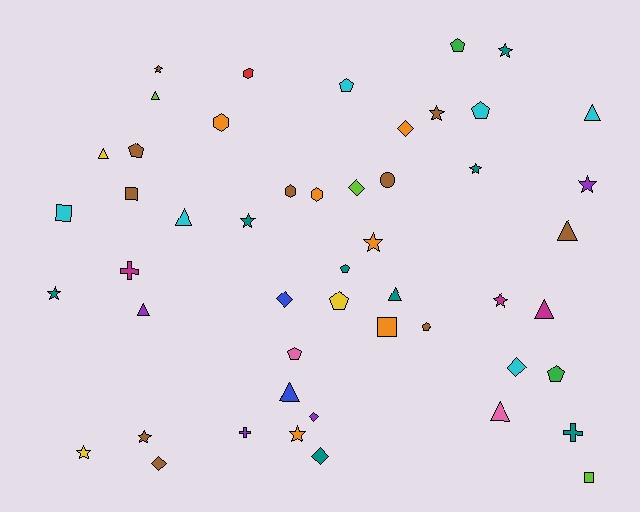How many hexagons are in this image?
There are 4 hexagons.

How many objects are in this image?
There are 50 objects.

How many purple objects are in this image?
There are 4 purple objects.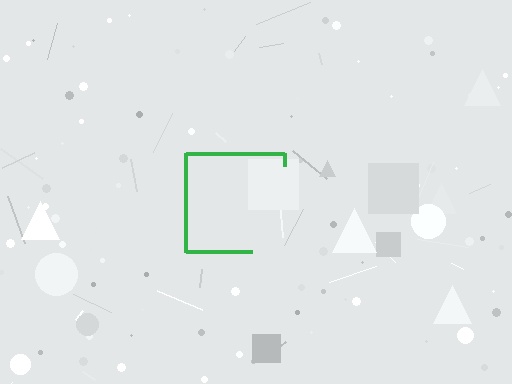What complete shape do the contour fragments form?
The contour fragments form a square.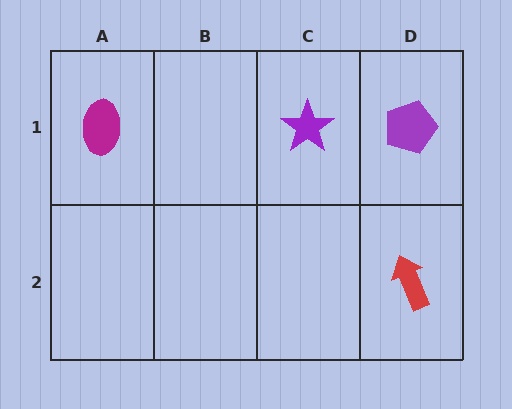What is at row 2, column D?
A red arrow.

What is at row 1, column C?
A purple star.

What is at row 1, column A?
A magenta ellipse.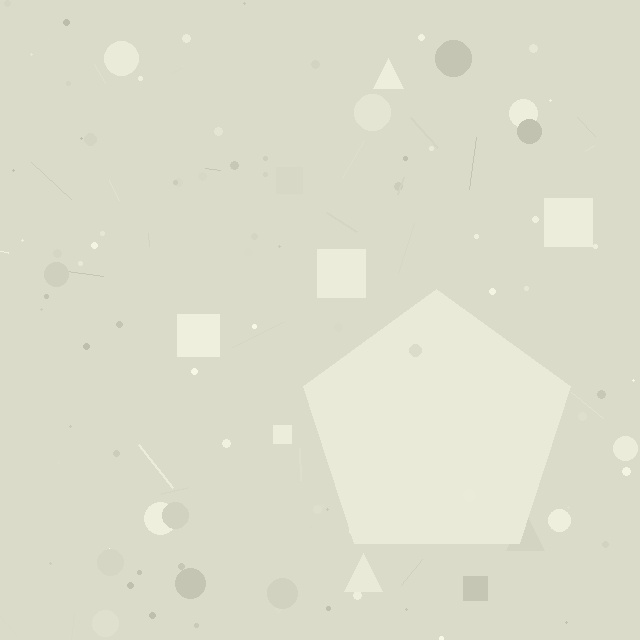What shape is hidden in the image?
A pentagon is hidden in the image.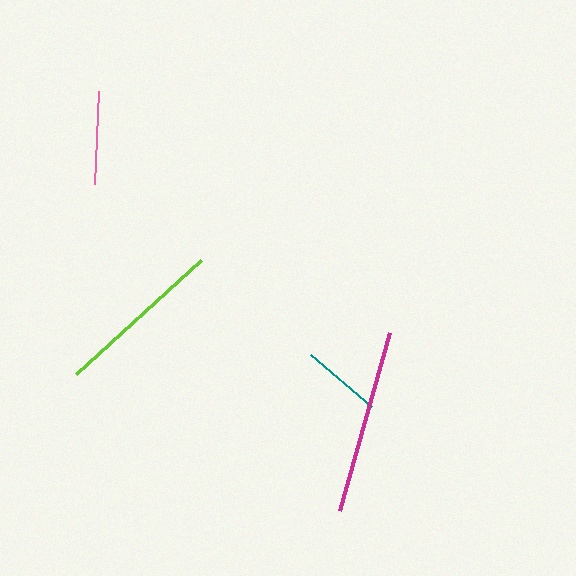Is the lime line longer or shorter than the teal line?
The lime line is longer than the teal line.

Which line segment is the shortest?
The teal line is the shortest at approximately 81 pixels.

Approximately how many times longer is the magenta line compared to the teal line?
The magenta line is approximately 2.3 times the length of the teal line.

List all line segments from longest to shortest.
From longest to shortest: magenta, lime, pink, teal.